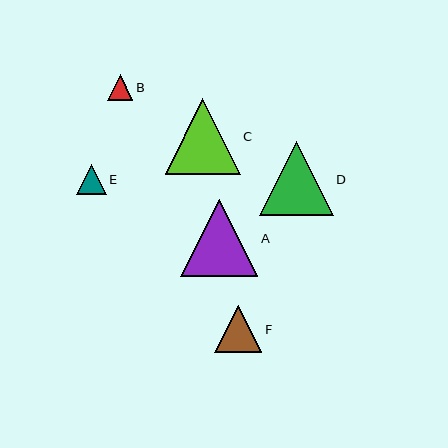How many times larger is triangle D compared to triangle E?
Triangle D is approximately 2.5 times the size of triangle E.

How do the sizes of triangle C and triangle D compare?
Triangle C and triangle D are approximately the same size.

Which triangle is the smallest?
Triangle B is the smallest with a size of approximately 26 pixels.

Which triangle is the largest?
Triangle A is the largest with a size of approximately 77 pixels.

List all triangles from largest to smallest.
From largest to smallest: A, C, D, F, E, B.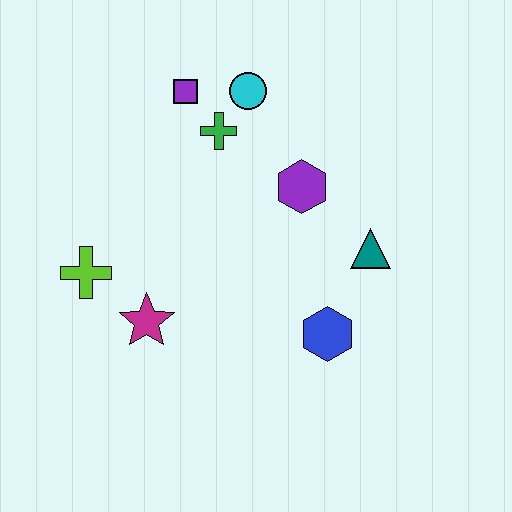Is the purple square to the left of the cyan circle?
Yes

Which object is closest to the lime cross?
The magenta star is closest to the lime cross.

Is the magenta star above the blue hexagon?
Yes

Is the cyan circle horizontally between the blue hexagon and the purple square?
Yes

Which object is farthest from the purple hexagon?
The lime cross is farthest from the purple hexagon.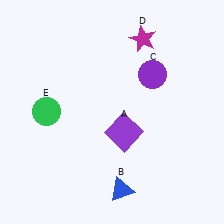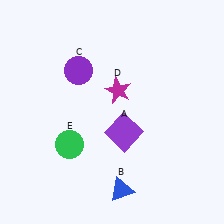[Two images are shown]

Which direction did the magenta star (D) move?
The magenta star (D) moved down.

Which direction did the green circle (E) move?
The green circle (E) moved down.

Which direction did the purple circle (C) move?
The purple circle (C) moved left.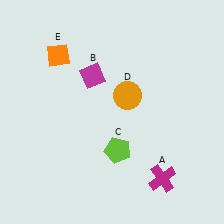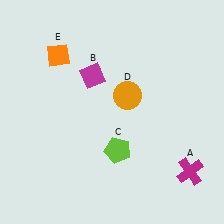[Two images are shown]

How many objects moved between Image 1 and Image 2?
1 object moved between the two images.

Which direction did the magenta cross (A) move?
The magenta cross (A) moved right.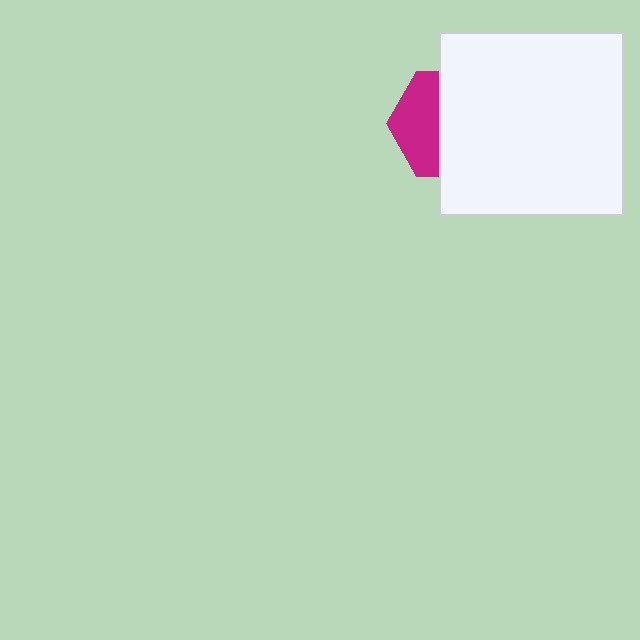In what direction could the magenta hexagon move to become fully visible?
The magenta hexagon could move left. That would shift it out from behind the white square entirely.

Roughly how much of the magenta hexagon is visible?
A small part of it is visible (roughly 42%).